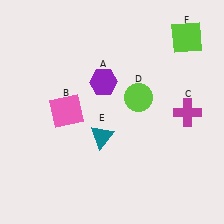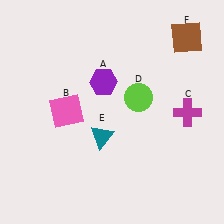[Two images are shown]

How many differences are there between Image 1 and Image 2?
There is 1 difference between the two images.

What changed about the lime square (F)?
In Image 1, F is lime. In Image 2, it changed to brown.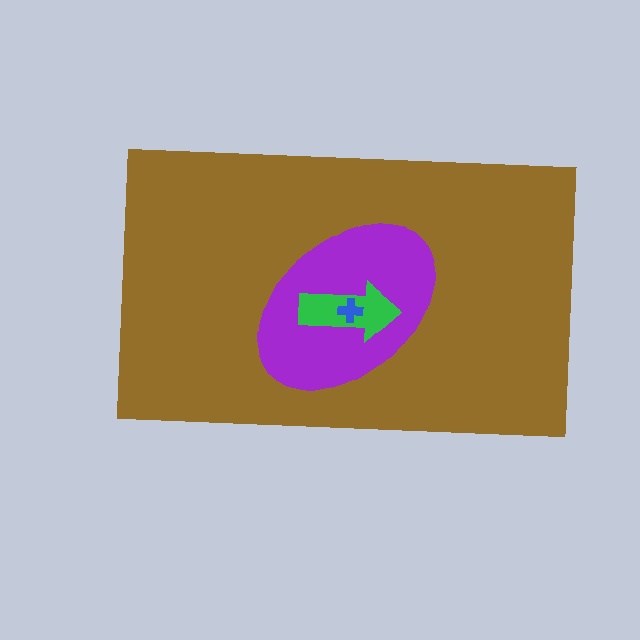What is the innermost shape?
The blue cross.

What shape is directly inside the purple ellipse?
The green arrow.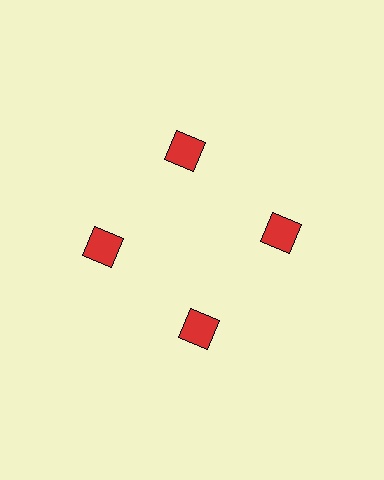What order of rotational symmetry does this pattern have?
This pattern has 4-fold rotational symmetry.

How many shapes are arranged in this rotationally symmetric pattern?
There are 4 shapes, arranged in 4 groups of 1.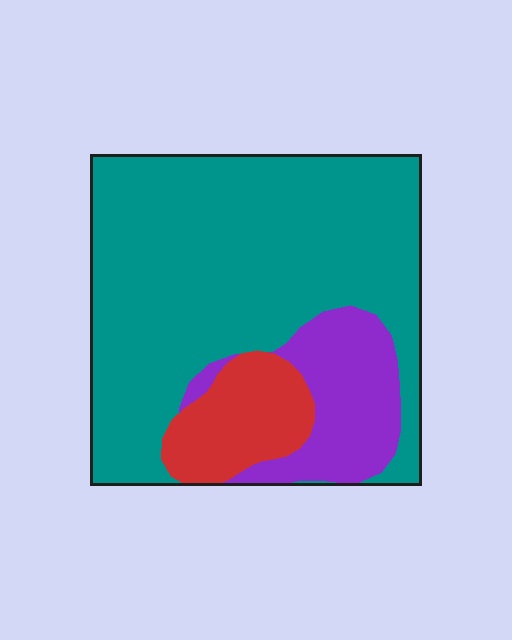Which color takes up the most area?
Teal, at roughly 70%.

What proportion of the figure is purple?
Purple covers roughly 15% of the figure.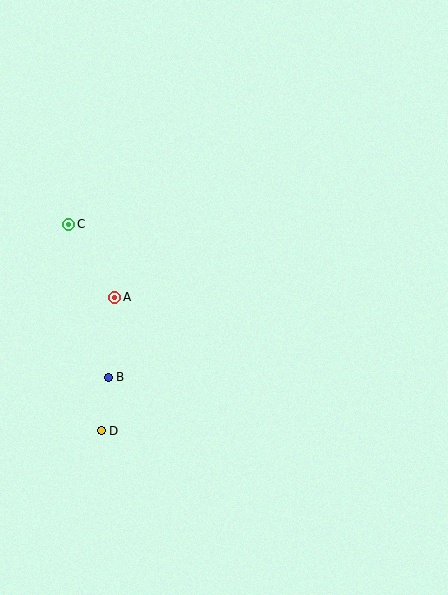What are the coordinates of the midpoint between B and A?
The midpoint between B and A is at (112, 337).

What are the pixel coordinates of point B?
Point B is at (108, 377).